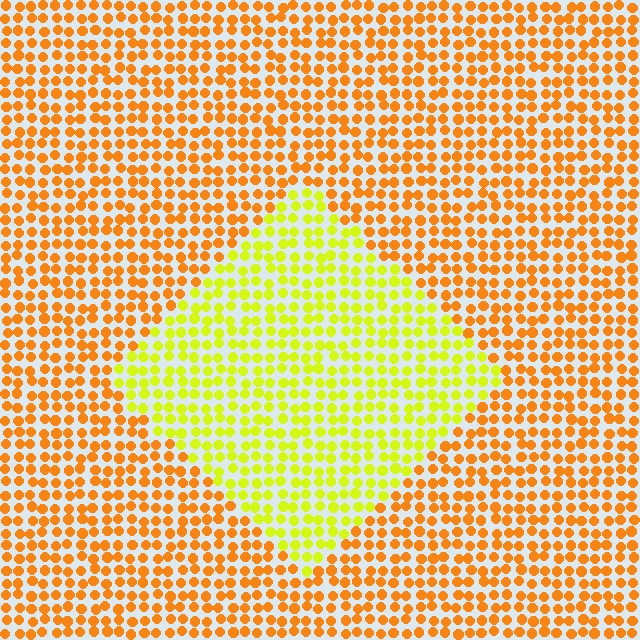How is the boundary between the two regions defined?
The boundary is defined purely by a slight shift in hue (about 40 degrees). Spacing, size, and orientation are identical on both sides.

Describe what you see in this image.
The image is filled with small orange elements in a uniform arrangement. A diamond-shaped region is visible where the elements are tinted to a slightly different hue, forming a subtle color boundary.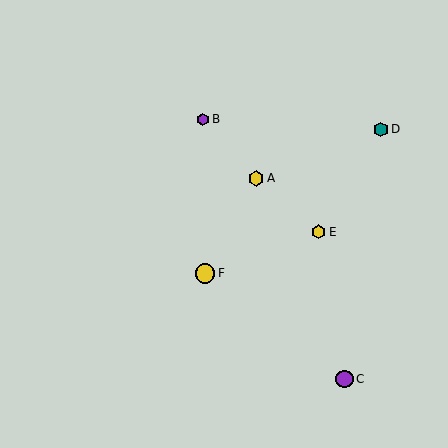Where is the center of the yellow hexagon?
The center of the yellow hexagon is at (256, 178).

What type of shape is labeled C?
Shape C is a purple circle.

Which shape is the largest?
The yellow circle (labeled F) is the largest.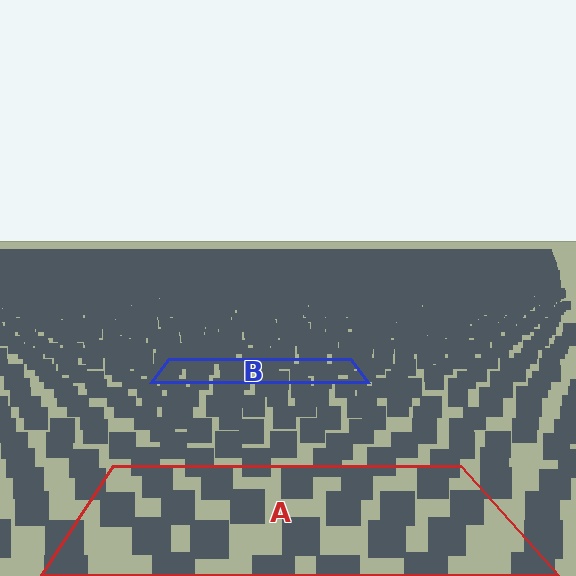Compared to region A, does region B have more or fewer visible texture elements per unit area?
Region B has more texture elements per unit area — they are packed more densely because it is farther away.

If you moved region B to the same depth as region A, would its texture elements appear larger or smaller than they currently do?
They would appear larger. At a closer depth, the same texture elements are projected at a bigger on-screen size.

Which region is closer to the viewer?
Region A is closer. The texture elements there are larger and more spread out.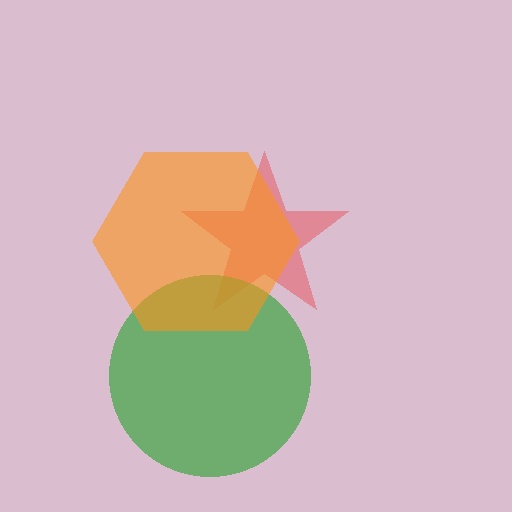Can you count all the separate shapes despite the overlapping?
Yes, there are 3 separate shapes.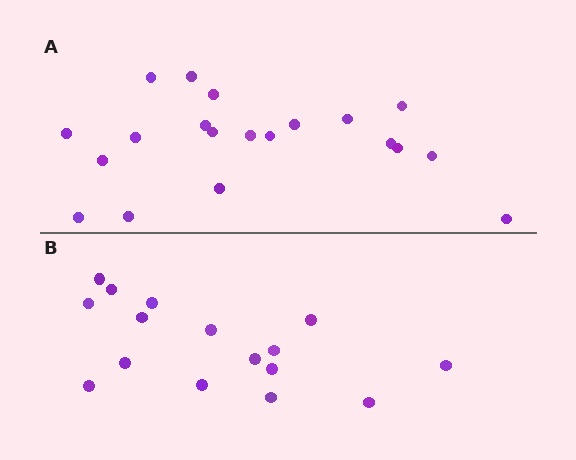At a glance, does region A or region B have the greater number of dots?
Region A (the top region) has more dots.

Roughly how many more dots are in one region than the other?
Region A has about 4 more dots than region B.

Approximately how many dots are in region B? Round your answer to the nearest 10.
About 20 dots. (The exact count is 16, which rounds to 20.)